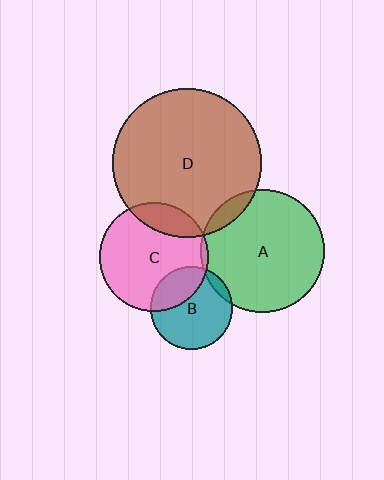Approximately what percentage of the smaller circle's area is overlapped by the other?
Approximately 5%.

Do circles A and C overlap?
Yes.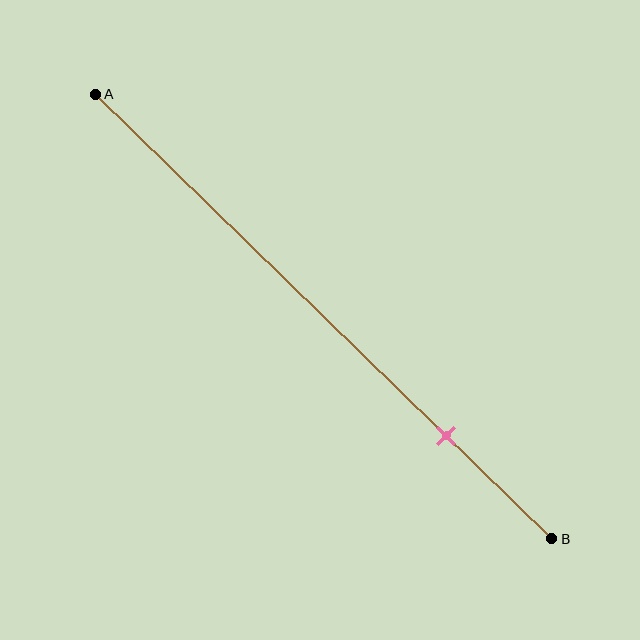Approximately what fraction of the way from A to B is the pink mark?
The pink mark is approximately 75% of the way from A to B.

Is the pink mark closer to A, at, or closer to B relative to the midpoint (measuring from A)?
The pink mark is closer to point B than the midpoint of segment AB.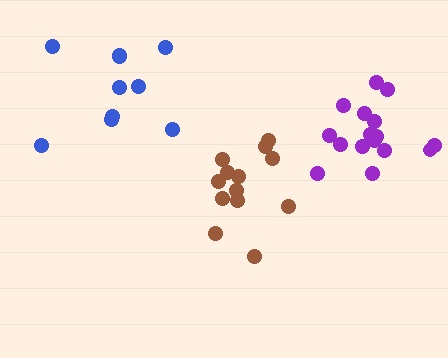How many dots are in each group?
Group 1: 13 dots, Group 2: 16 dots, Group 3: 10 dots (39 total).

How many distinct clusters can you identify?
There are 3 distinct clusters.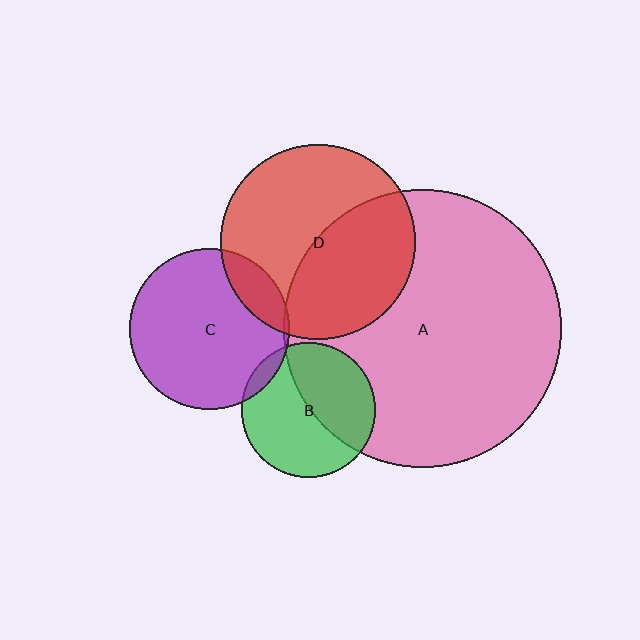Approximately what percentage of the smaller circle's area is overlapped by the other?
Approximately 45%.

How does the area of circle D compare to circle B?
Approximately 2.1 times.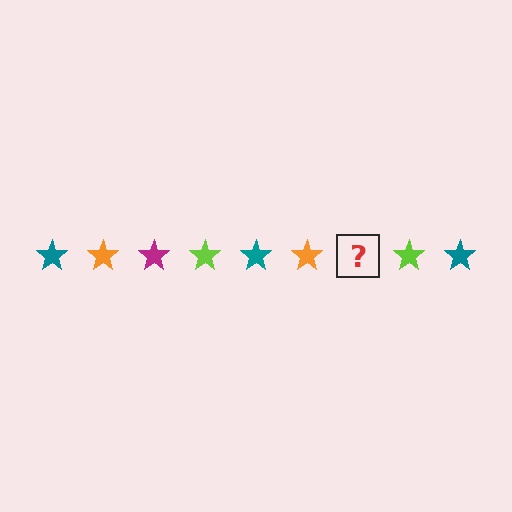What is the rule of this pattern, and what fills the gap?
The rule is that the pattern cycles through teal, orange, magenta, lime stars. The gap should be filled with a magenta star.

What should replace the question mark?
The question mark should be replaced with a magenta star.